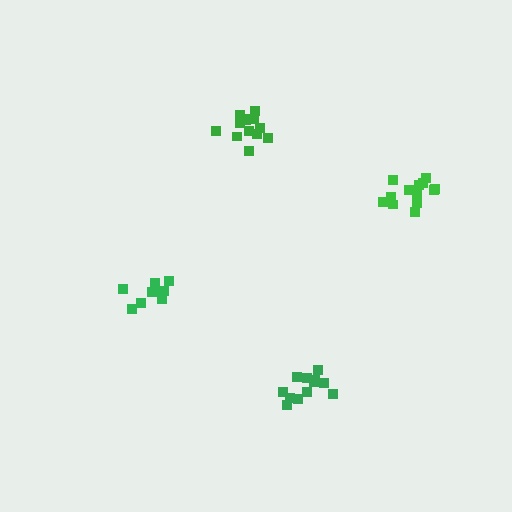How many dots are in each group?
Group 1: 13 dots, Group 2: 13 dots, Group 3: 9 dots, Group 4: 12 dots (47 total).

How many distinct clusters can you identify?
There are 4 distinct clusters.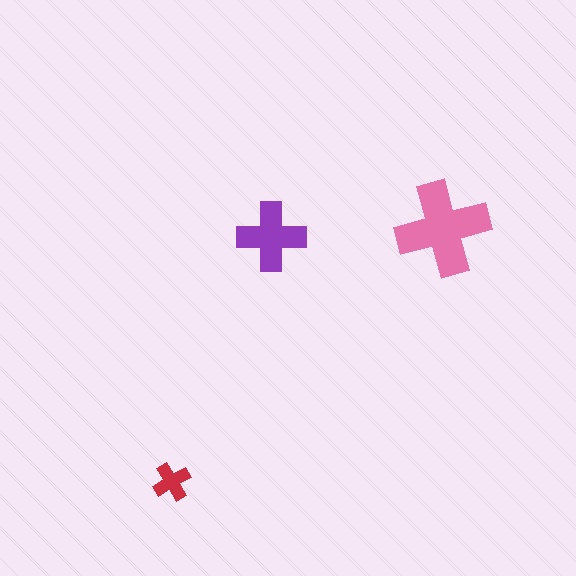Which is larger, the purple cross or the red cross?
The purple one.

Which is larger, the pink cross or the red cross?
The pink one.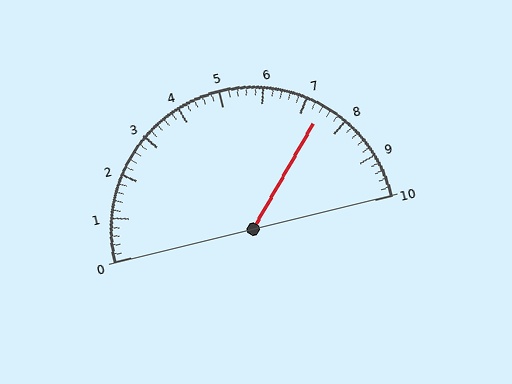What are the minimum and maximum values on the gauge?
The gauge ranges from 0 to 10.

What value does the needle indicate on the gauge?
The needle indicates approximately 7.4.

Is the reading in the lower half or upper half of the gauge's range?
The reading is in the upper half of the range (0 to 10).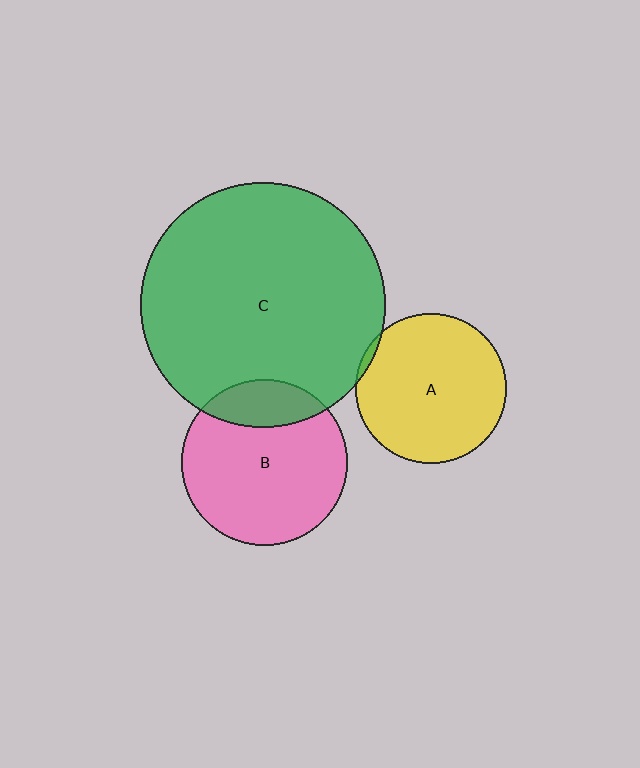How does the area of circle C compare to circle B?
Approximately 2.2 times.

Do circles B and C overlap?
Yes.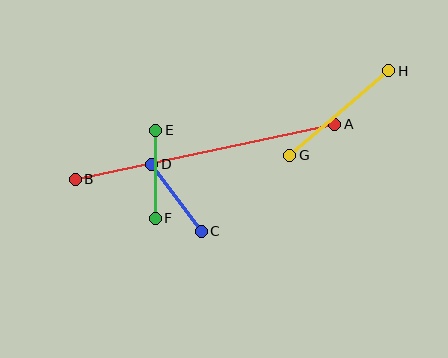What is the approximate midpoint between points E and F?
The midpoint is at approximately (156, 174) pixels.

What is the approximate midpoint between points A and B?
The midpoint is at approximately (205, 152) pixels.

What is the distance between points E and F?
The distance is approximately 88 pixels.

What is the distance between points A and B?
The distance is approximately 265 pixels.